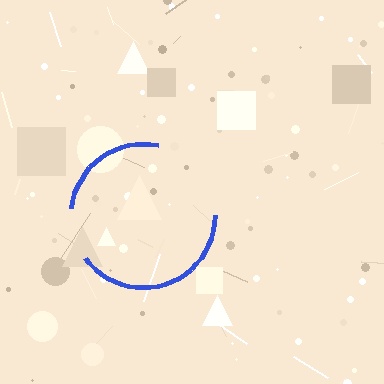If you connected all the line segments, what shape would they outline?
They would outline a circle.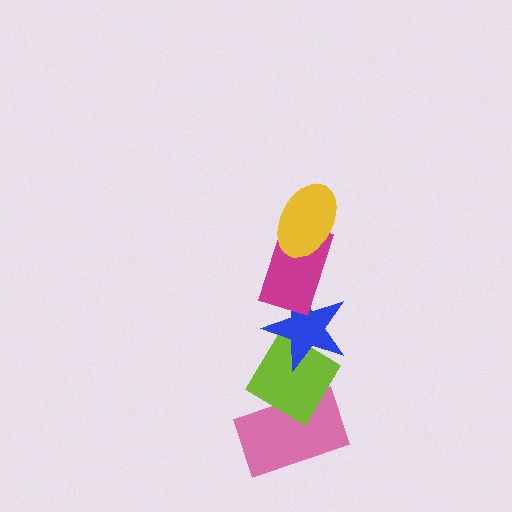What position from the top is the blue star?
The blue star is 3rd from the top.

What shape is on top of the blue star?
The magenta rectangle is on top of the blue star.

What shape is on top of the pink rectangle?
The lime diamond is on top of the pink rectangle.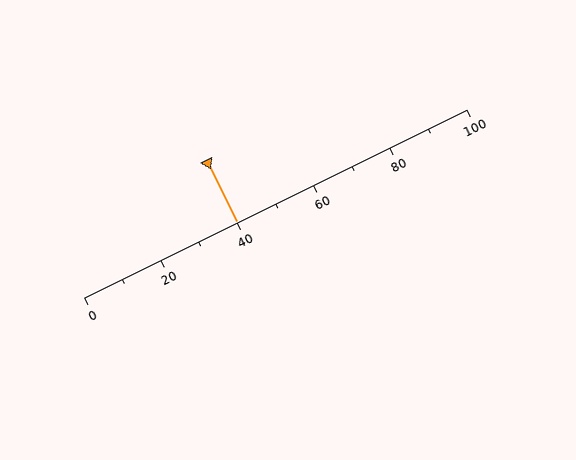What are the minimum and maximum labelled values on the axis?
The axis runs from 0 to 100.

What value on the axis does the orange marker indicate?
The marker indicates approximately 40.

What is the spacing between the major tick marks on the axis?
The major ticks are spaced 20 apart.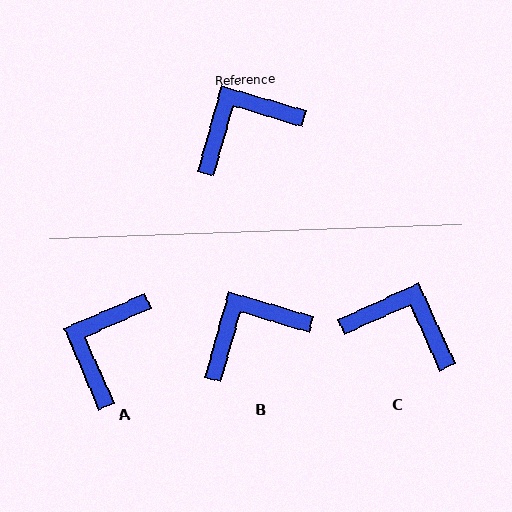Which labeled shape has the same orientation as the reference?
B.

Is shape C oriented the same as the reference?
No, it is off by about 50 degrees.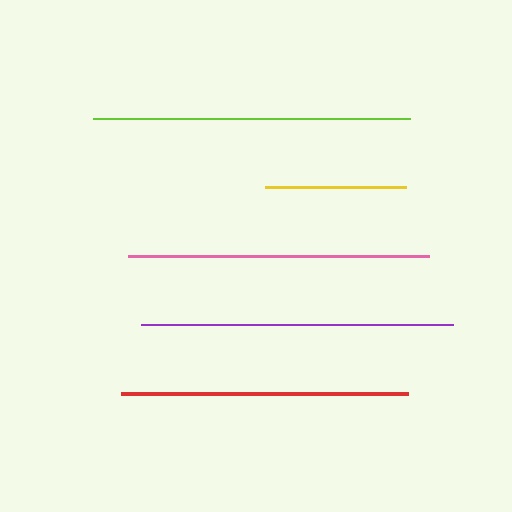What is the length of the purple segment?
The purple segment is approximately 312 pixels long.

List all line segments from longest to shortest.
From longest to shortest: lime, purple, pink, red, yellow.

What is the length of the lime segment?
The lime segment is approximately 318 pixels long.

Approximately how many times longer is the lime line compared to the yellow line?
The lime line is approximately 2.3 times the length of the yellow line.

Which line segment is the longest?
The lime line is the longest at approximately 318 pixels.